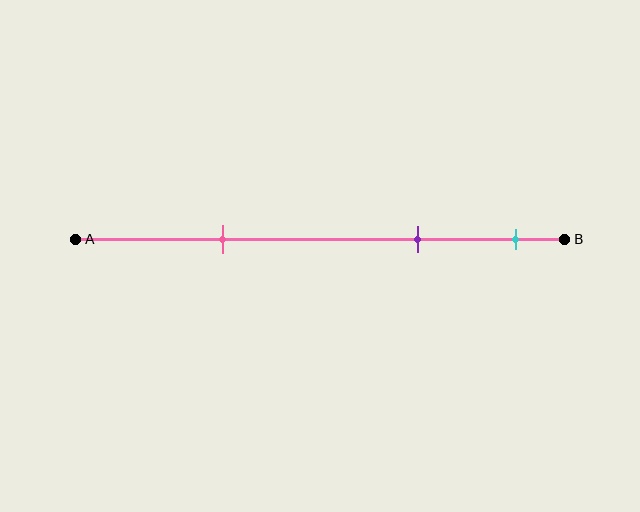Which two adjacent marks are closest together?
The purple and cyan marks are the closest adjacent pair.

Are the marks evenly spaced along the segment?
No, the marks are not evenly spaced.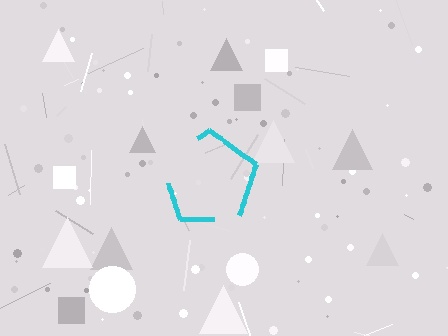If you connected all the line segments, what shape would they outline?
They would outline a pentagon.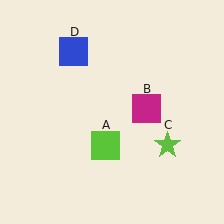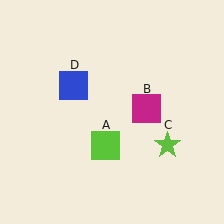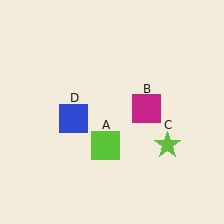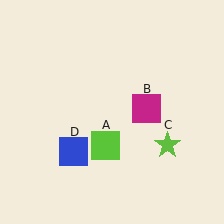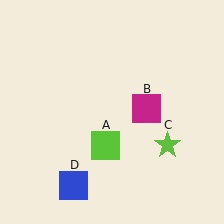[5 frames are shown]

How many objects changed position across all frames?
1 object changed position: blue square (object D).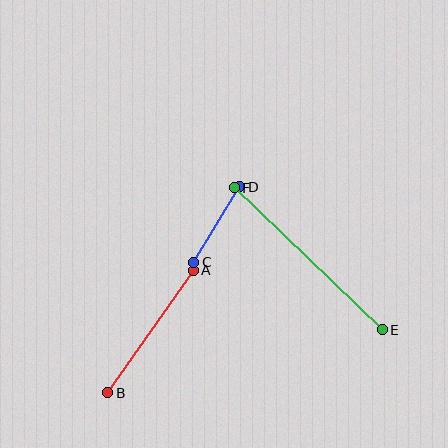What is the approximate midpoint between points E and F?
The midpoint is at approximately (308, 259) pixels.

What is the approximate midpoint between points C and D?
The midpoint is at approximately (217, 225) pixels.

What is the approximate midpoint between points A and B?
The midpoint is at approximately (151, 332) pixels.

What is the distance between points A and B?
The distance is approximately 150 pixels.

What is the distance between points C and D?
The distance is approximately 89 pixels.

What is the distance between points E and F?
The distance is approximately 205 pixels.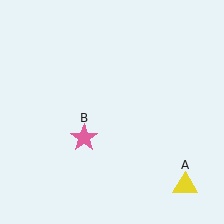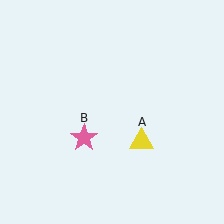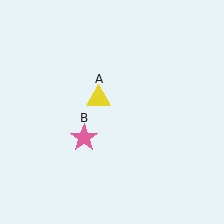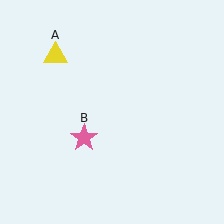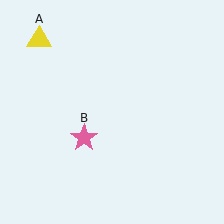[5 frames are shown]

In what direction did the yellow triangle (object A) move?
The yellow triangle (object A) moved up and to the left.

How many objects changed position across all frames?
1 object changed position: yellow triangle (object A).